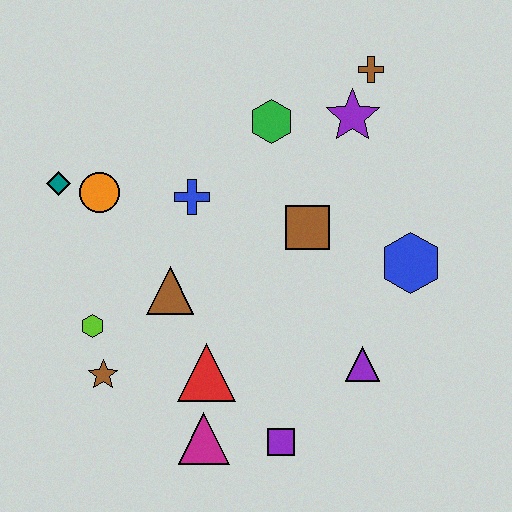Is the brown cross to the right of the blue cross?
Yes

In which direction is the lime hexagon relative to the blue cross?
The lime hexagon is below the blue cross.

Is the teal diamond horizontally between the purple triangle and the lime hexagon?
No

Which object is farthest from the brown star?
The brown cross is farthest from the brown star.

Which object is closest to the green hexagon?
The purple star is closest to the green hexagon.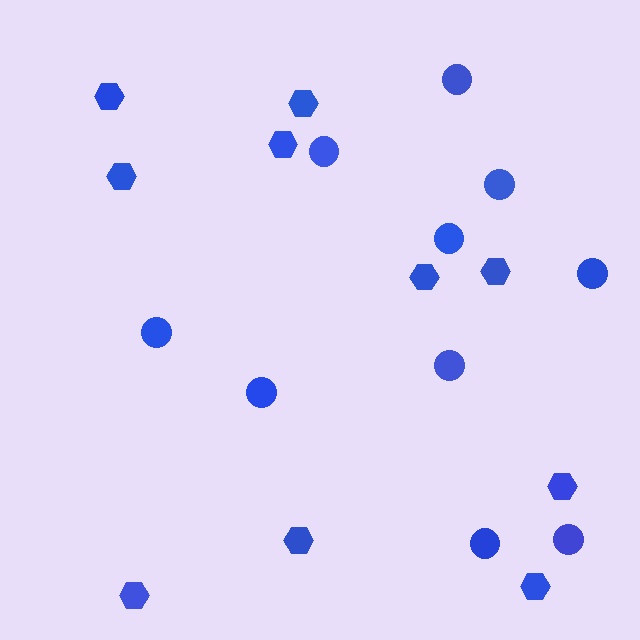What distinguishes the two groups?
There are 2 groups: one group of circles (10) and one group of hexagons (10).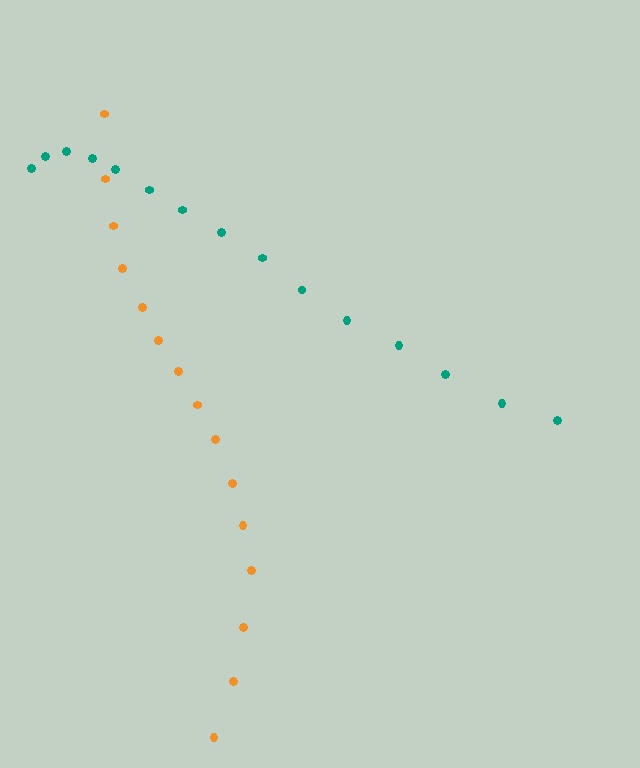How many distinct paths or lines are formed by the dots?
There are 2 distinct paths.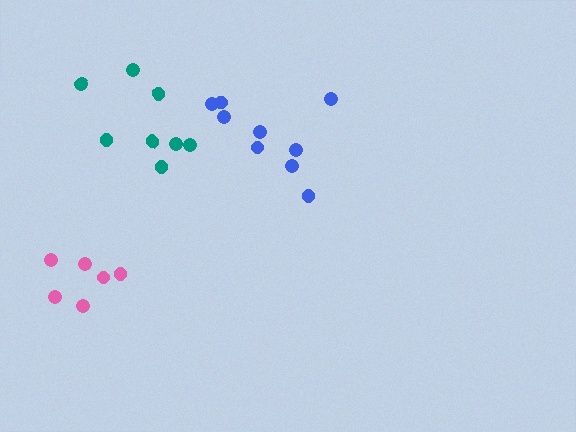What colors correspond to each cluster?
The clusters are colored: pink, blue, teal.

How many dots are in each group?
Group 1: 6 dots, Group 2: 9 dots, Group 3: 8 dots (23 total).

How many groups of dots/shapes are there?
There are 3 groups.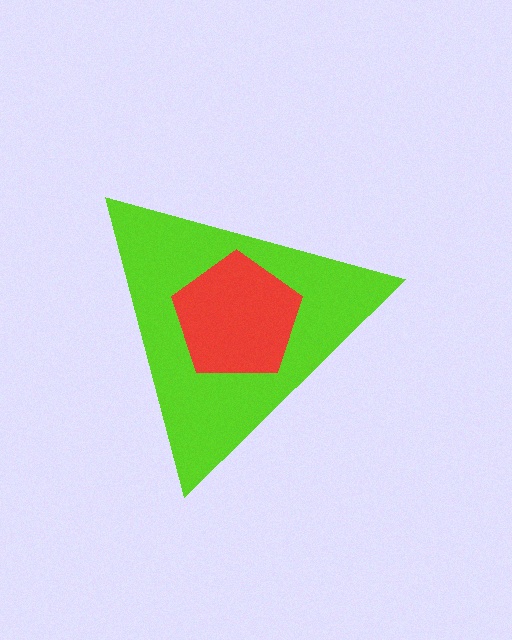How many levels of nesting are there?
2.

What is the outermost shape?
The lime triangle.